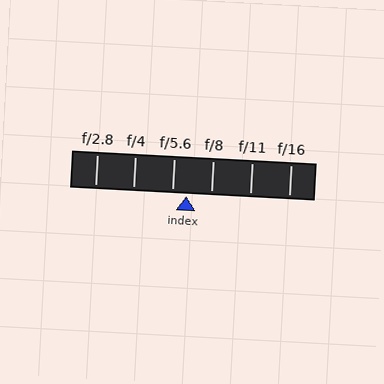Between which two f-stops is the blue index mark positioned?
The index mark is between f/5.6 and f/8.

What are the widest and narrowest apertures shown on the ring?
The widest aperture shown is f/2.8 and the narrowest is f/16.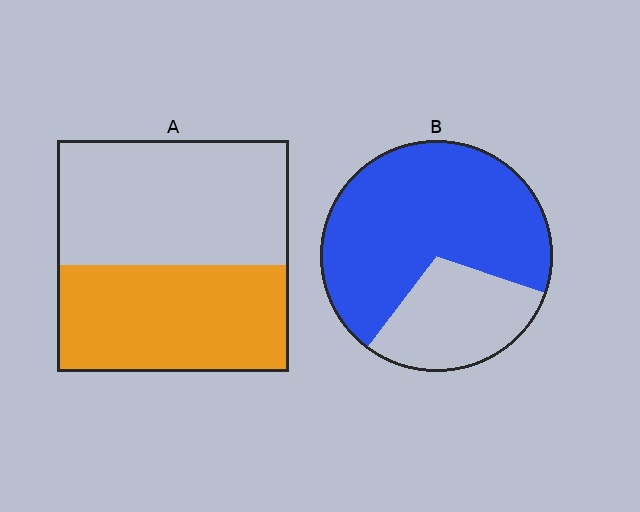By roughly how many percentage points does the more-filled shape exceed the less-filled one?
By roughly 25 percentage points (B over A).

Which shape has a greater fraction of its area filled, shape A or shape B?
Shape B.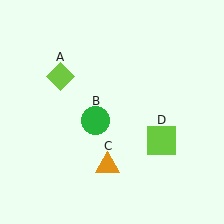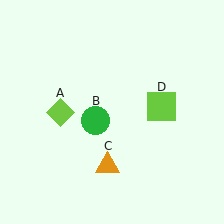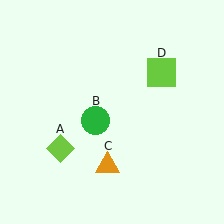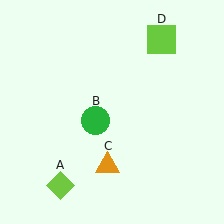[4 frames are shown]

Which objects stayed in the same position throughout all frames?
Green circle (object B) and orange triangle (object C) remained stationary.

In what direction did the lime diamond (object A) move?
The lime diamond (object A) moved down.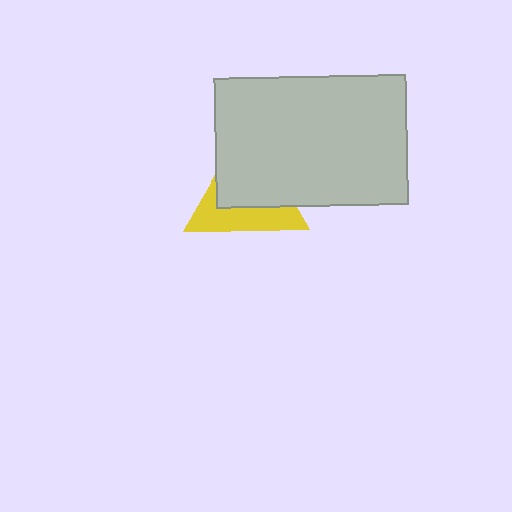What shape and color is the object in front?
The object in front is a light gray rectangle.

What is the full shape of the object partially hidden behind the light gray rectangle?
The partially hidden object is a yellow triangle.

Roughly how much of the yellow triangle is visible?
A small part of it is visible (roughly 44%).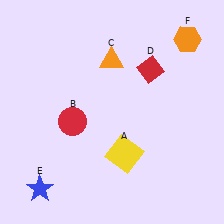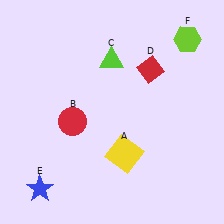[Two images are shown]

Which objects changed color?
C changed from orange to lime. F changed from orange to lime.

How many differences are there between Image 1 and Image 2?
There are 2 differences between the two images.